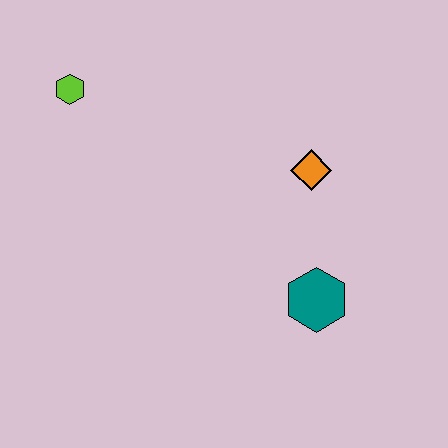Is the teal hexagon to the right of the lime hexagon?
Yes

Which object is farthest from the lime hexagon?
The teal hexagon is farthest from the lime hexagon.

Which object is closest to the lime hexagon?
The orange diamond is closest to the lime hexagon.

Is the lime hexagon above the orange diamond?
Yes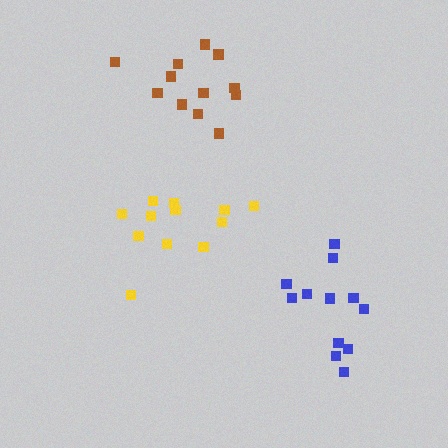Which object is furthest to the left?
The yellow cluster is leftmost.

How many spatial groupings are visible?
There are 3 spatial groupings.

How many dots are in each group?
Group 1: 12 dots, Group 2: 12 dots, Group 3: 12 dots (36 total).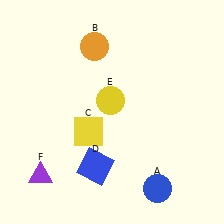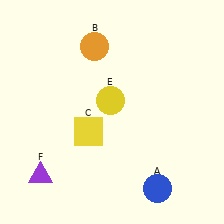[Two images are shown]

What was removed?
The blue square (D) was removed in Image 2.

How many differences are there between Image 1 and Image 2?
There is 1 difference between the two images.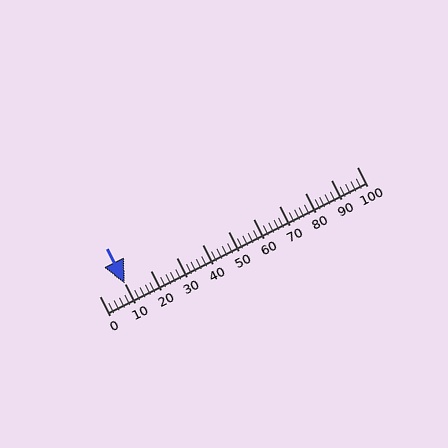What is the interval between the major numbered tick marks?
The major tick marks are spaced 10 units apart.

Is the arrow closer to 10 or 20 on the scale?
The arrow is closer to 10.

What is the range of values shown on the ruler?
The ruler shows values from 0 to 100.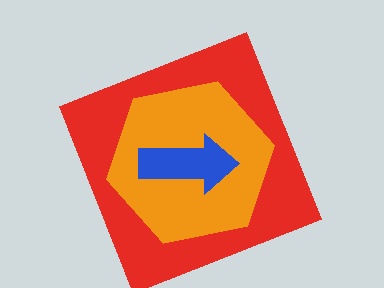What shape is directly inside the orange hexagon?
The blue arrow.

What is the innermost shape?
The blue arrow.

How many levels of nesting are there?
3.